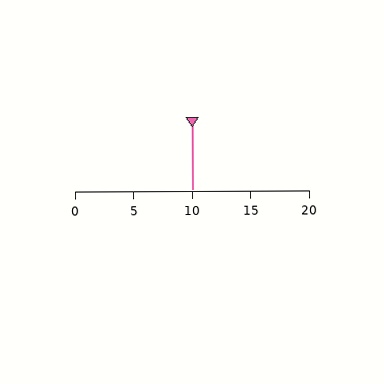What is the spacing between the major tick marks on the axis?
The major ticks are spaced 5 apart.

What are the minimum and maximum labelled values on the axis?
The axis runs from 0 to 20.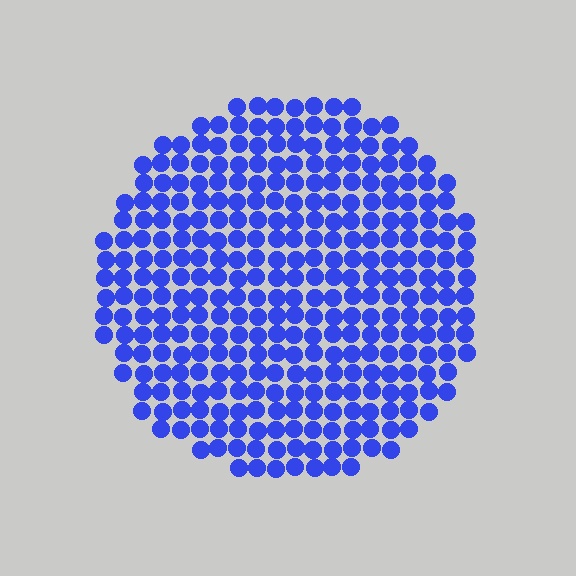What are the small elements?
The small elements are circles.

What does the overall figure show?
The overall figure shows a circle.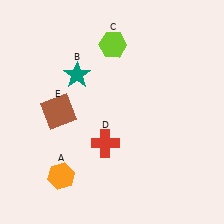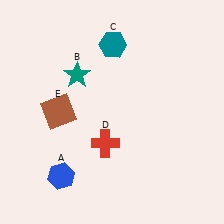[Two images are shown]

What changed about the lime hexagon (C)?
In Image 1, C is lime. In Image 2, it changed to teal.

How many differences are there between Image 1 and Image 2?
There are 2 differences between the two images.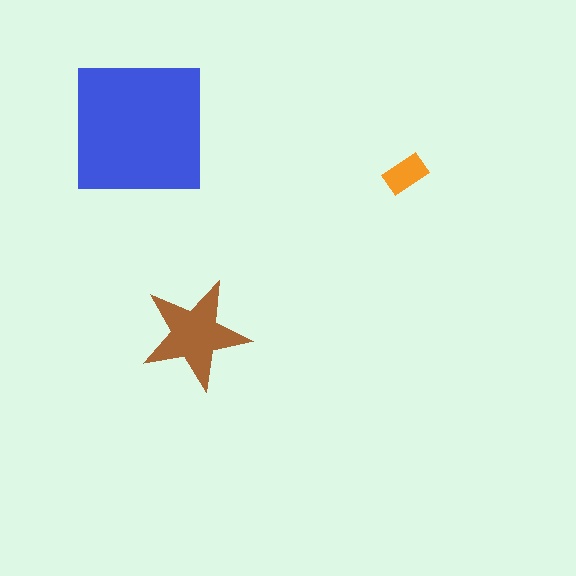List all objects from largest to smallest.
The blue square, the brown star, the orange rectangle.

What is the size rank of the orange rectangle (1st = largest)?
3rd.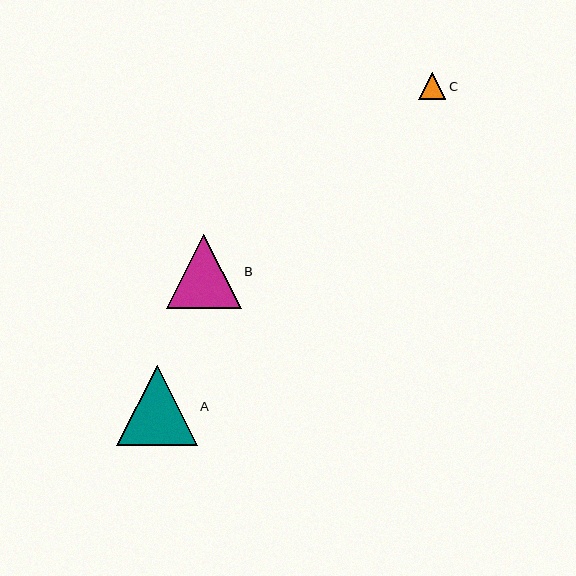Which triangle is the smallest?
Triangle C is the smallest with a size of approximately 27 pixels.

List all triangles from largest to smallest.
From largest to smallest: A, B, C.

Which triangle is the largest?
Triangle A is the largest with a size of approximately 80 pixels.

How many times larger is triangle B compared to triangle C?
Triangle B is approximately 2.7 times the size of triangle C.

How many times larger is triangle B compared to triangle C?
Triangle B is approximately 2.7 times the size of triangle C.